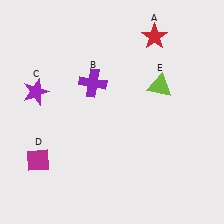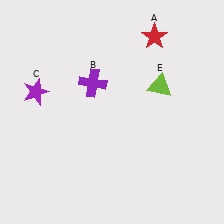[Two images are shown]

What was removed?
The magenta diamond (D) was removed in Image 2.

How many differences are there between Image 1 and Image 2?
There is 1 difference between the two images.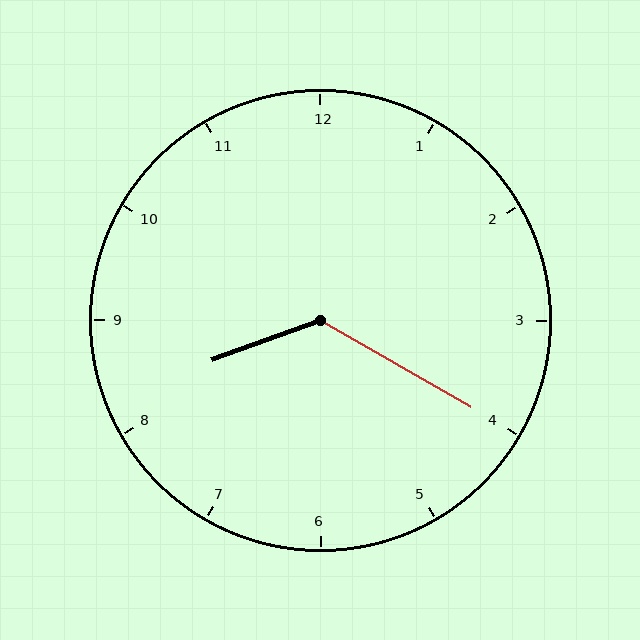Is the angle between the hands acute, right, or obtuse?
It is obtuse.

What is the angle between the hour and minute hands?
Approximately 130 degrees.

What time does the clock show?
8:20.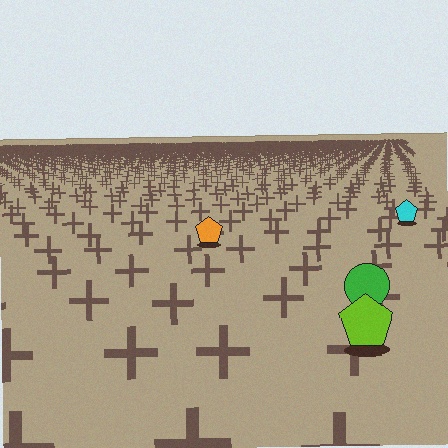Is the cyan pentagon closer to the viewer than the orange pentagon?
No. The orange pentagon is closer — you can tell from the texture gradient: the ground texture is coarser near it.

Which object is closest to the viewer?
The lime pentagon is closest. The texture marks near it are larger and more spread out.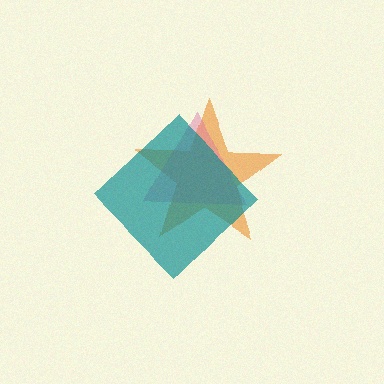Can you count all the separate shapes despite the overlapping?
Yes, there are 3 separate shapes.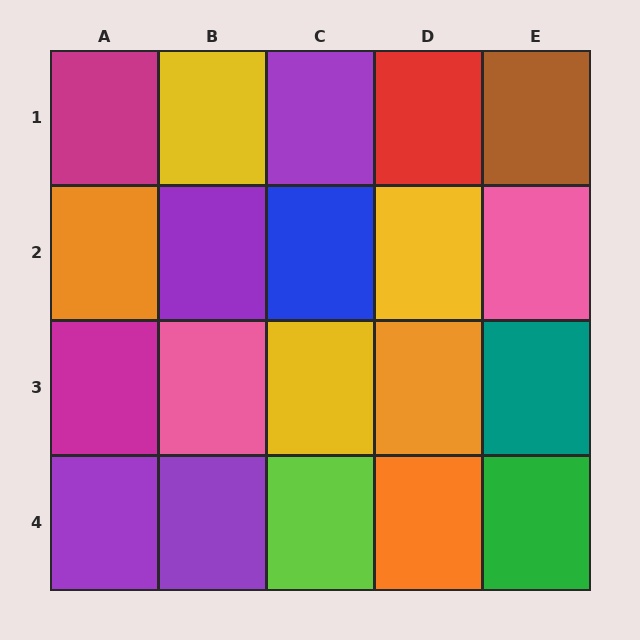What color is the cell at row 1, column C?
Purple.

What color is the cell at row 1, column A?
Magenta.